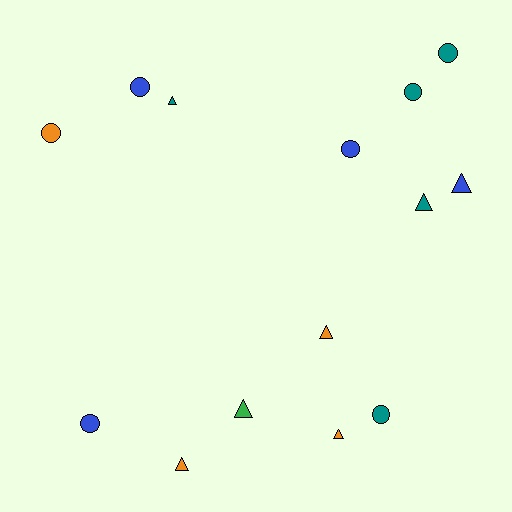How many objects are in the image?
There are 14 objects.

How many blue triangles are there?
There is 1 blue triangle.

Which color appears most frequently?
Teal, with 5 objects.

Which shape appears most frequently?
Triangle, with 7 objects.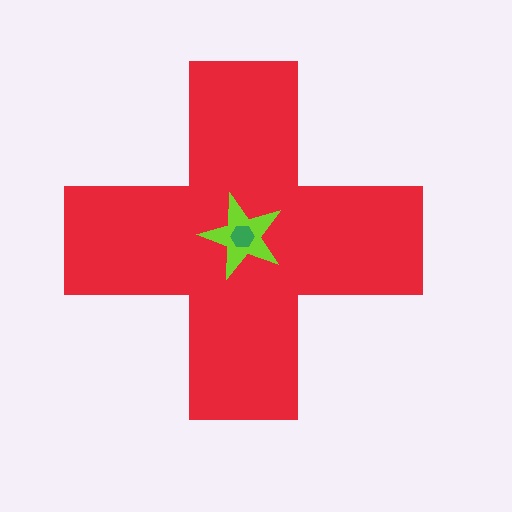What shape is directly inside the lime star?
The green hexagon.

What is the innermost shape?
The green hexagon.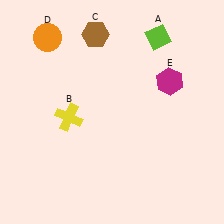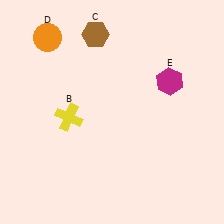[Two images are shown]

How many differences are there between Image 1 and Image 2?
There is 1 difference between the two images.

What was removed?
The lime diamond (A) was removed in Image 2.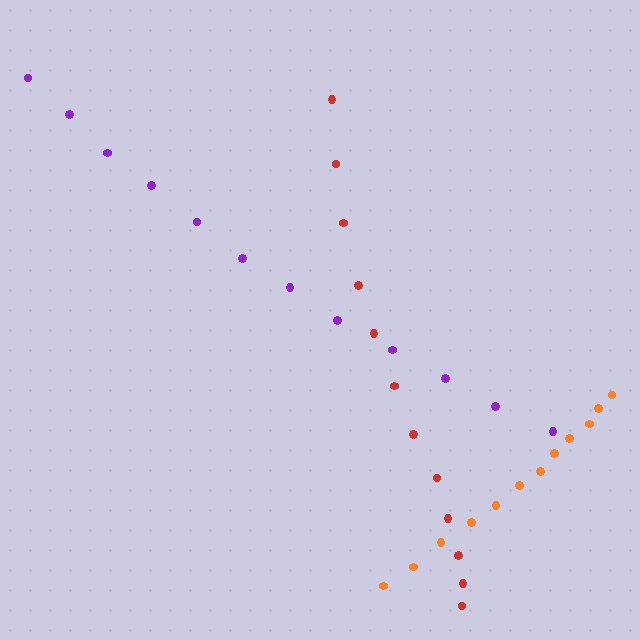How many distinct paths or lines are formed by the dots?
There are 3 distinct paths.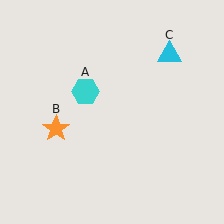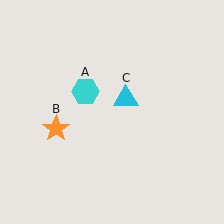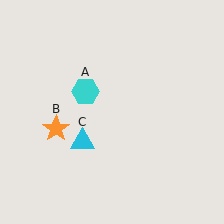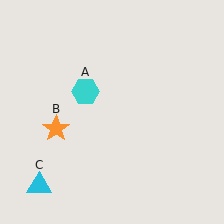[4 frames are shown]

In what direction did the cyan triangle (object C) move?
The cyan triangle (object C) moved down and to the left.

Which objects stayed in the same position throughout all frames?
Cyan hexagon (object A) and orange star (object B) remained stationary.